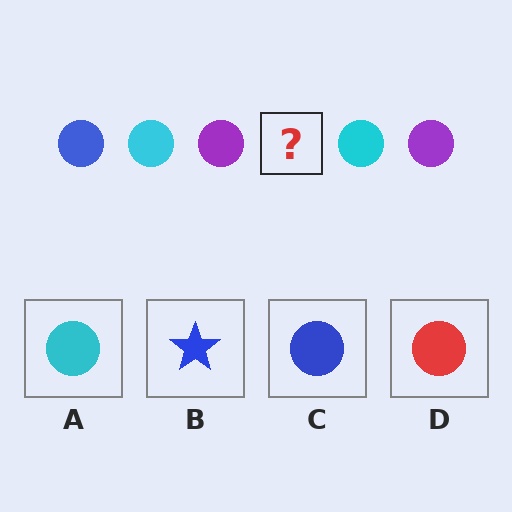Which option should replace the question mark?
Option C.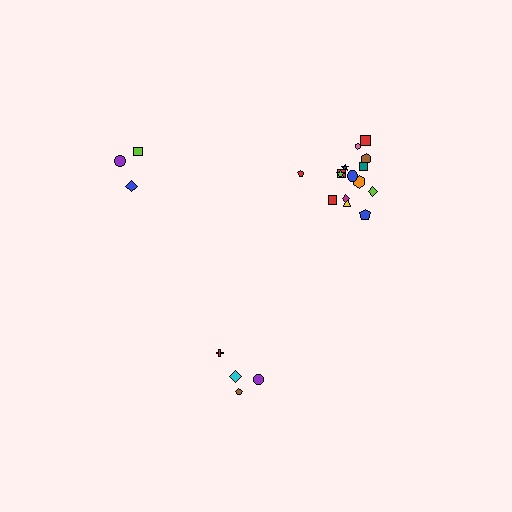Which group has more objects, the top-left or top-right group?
The top-right group.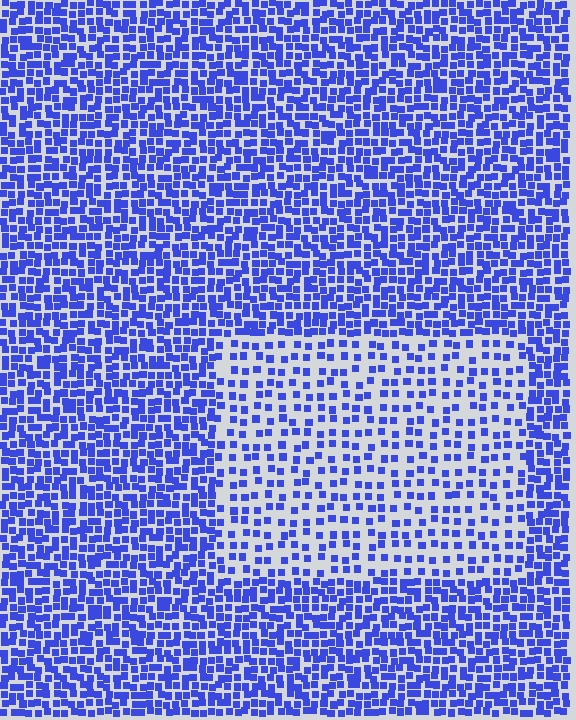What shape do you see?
I see a rectangle.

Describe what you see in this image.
The image contains small blue elements arranged at two different densities. A rectangle-shaped region is visible where the elements are less densely packed than the surrounding area.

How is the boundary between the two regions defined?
The boundary is defined by a change in element density (approximately 2.1x ratio). All elements are the same color, size, and shape.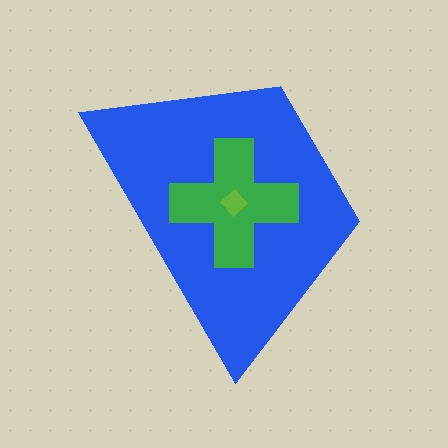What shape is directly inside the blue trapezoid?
The green cross.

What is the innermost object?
The lime diamond.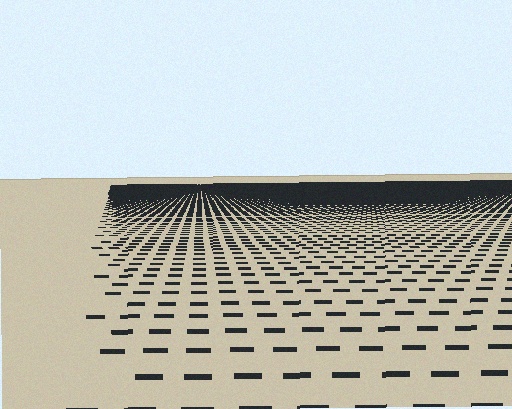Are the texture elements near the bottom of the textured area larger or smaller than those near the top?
Larger. Near the bottom, elements are closer to the viewer and appear at a bigger on-screen size.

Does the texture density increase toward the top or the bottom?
Density increases toward the top.